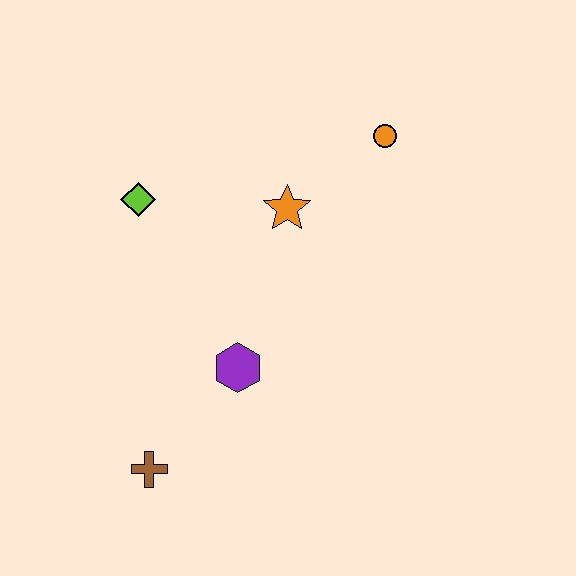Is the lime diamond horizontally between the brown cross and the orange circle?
No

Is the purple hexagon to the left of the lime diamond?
No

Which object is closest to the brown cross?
The purple hexagon is closest to the brown cross.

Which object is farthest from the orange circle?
The brown cross is farthest from the orange circle.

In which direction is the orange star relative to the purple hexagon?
The orange star is above the purple hexagon.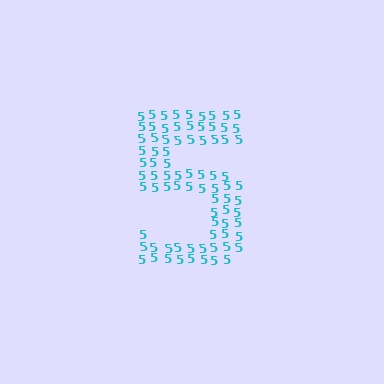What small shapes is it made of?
It is made of small digit 5's.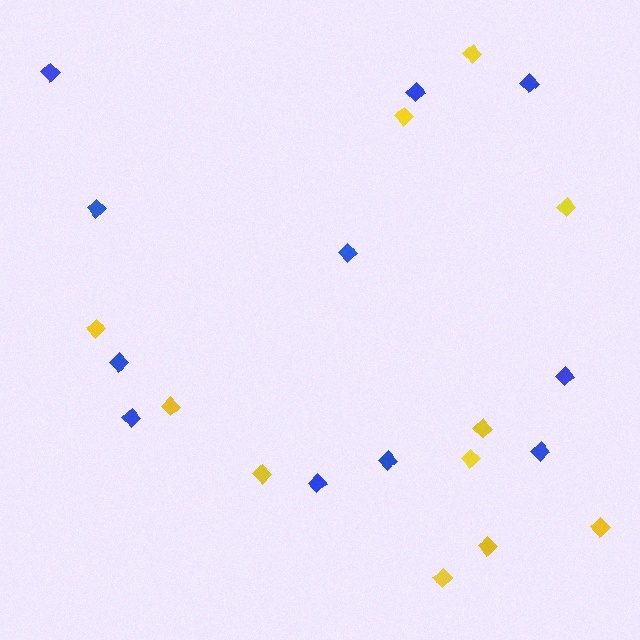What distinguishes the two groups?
There are 2 groups: one group of blue diamonds (11) and one group of yellow diamonds (11).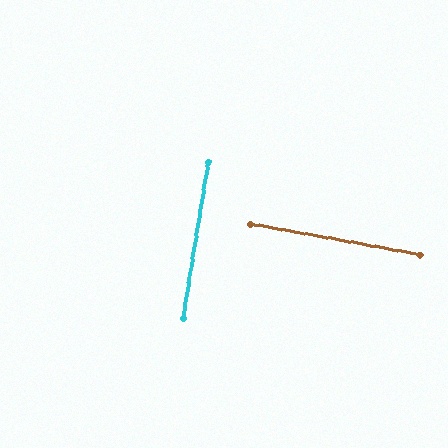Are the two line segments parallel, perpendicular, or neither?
Perpendicular — they meet at approximately 89°.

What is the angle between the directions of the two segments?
Approximately 89 degrees.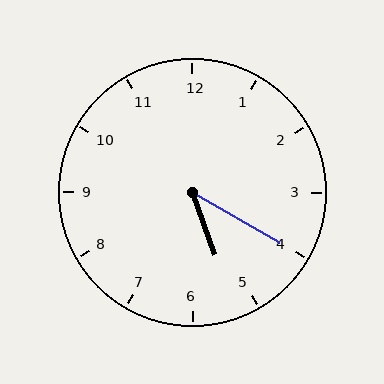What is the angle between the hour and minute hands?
Approximately 40 degrees.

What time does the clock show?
5:20.